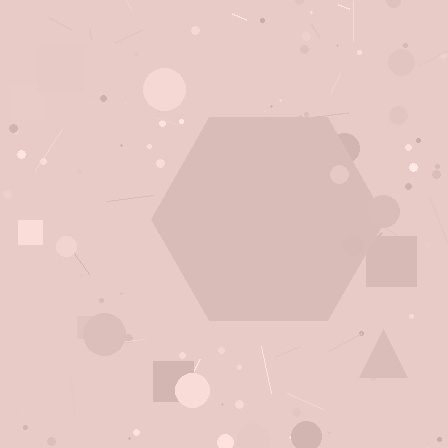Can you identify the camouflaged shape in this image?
The camouflaged shape is a hexagon.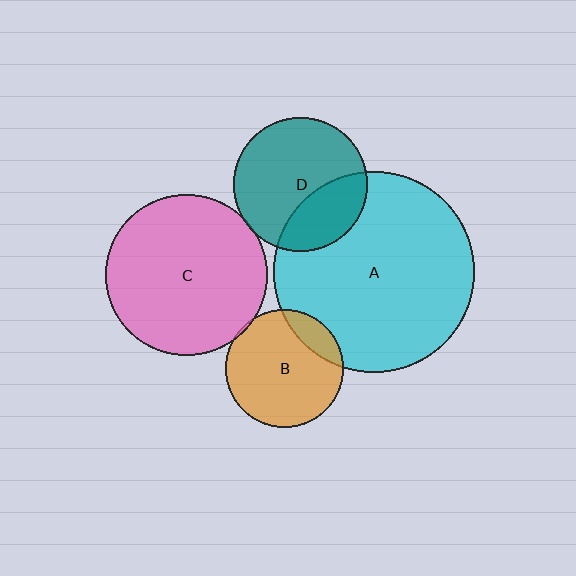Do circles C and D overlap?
Yes.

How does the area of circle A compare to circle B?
Approximately 2.9 times.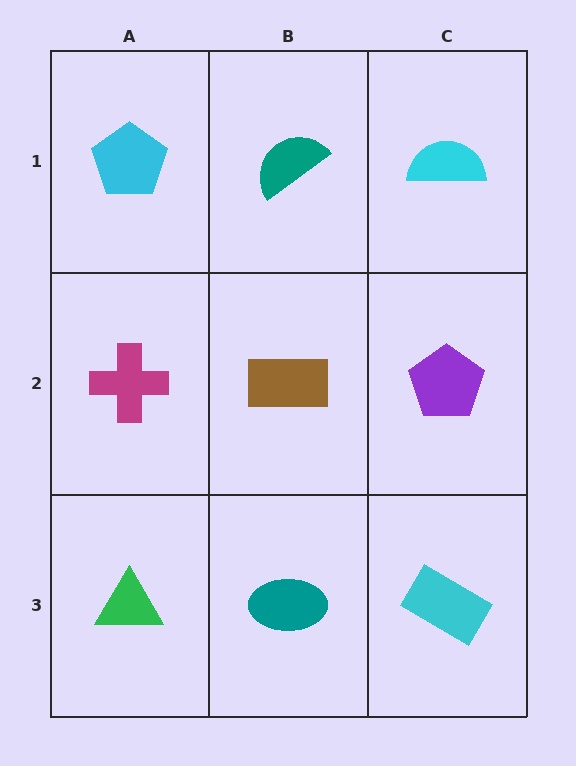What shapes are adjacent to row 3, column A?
A magenta cross (row 2, column A), a teal ellipse (row 3, column B).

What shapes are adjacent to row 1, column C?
A purple pentagon (row 2, column C), a teal semicircle (row 1, column B).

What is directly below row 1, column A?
A magenta cross.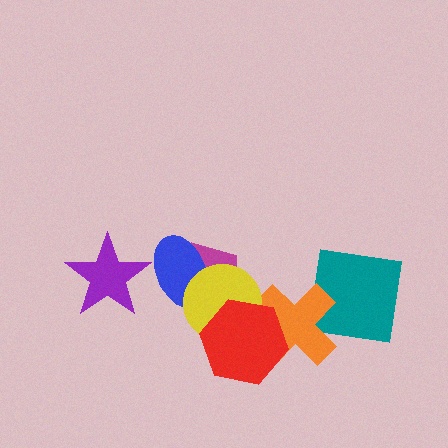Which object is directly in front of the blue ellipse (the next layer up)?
The yellow circle is directly in front of the blue ellipse.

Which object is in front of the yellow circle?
The red hexagon is in front of the yellow circle.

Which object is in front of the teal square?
The orange cross is in front of the teal square.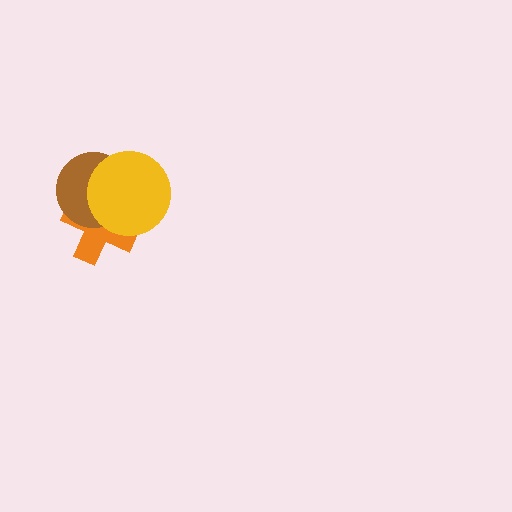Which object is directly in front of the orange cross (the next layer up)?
The brown circle is directly in front of the orange cross.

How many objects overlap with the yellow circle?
2 objects overlap with the yellow circle.